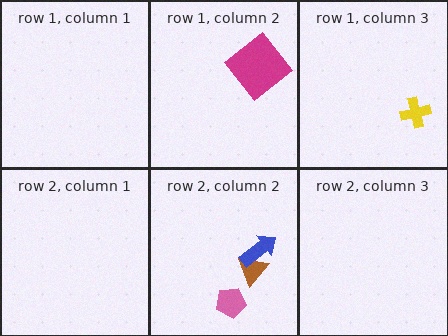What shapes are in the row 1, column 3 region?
The yellow cross.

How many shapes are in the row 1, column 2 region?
1.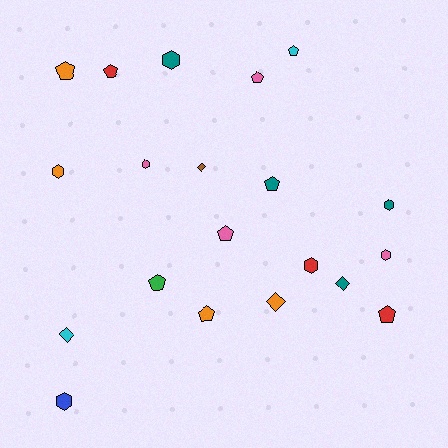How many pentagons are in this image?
There are 9 pentagons.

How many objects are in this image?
There are 20 objects.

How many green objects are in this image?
There is 1 green object.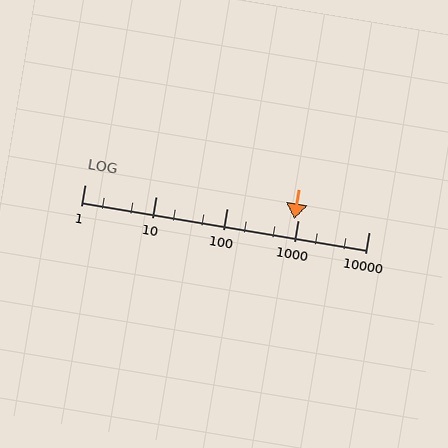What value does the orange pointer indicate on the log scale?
The pointer indicates approximately 900.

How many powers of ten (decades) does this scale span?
The scale spans 4 decades, from 1 to 10000.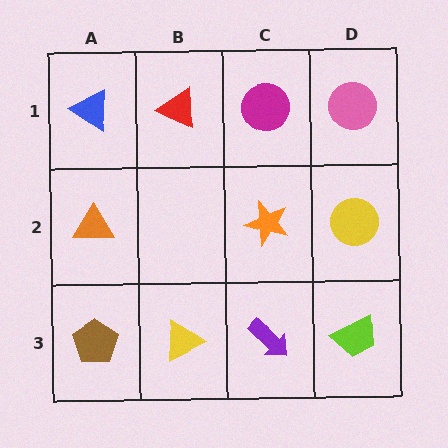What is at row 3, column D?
A lime trapezoid.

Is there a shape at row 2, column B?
No, that cell is empty.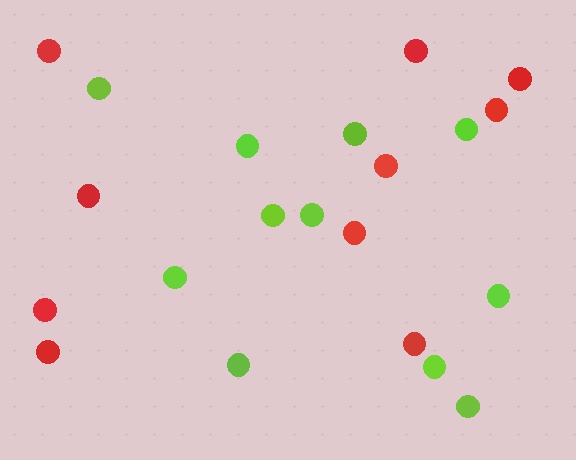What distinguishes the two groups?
There are 2 groups: one group of lime circles (11) and one group of red circles (10).